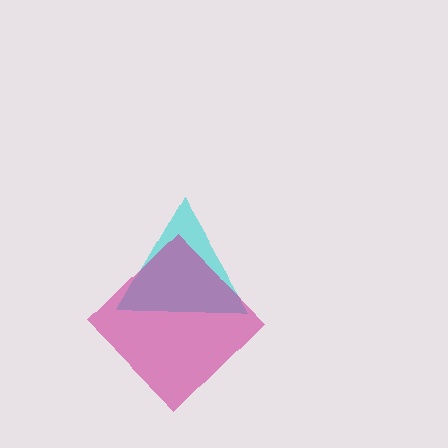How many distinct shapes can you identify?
There are 2 distinct shapes: a cyan triangle, a magenta diamond.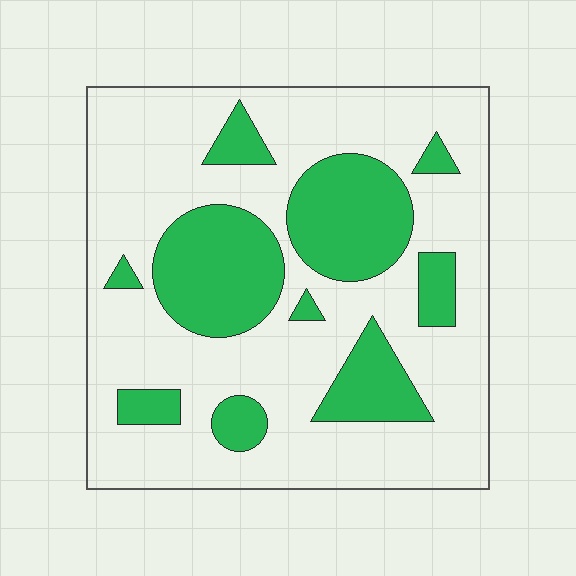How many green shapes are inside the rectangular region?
10.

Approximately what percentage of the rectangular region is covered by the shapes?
Approximately 30%.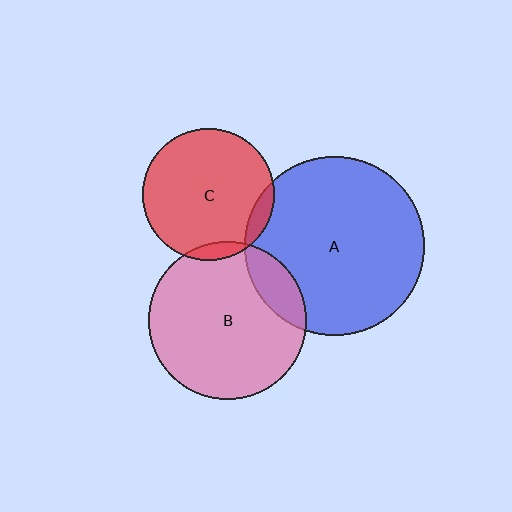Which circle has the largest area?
Circle A (blue).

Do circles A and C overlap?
Yes.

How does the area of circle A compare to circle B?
Approximately 1.3 times.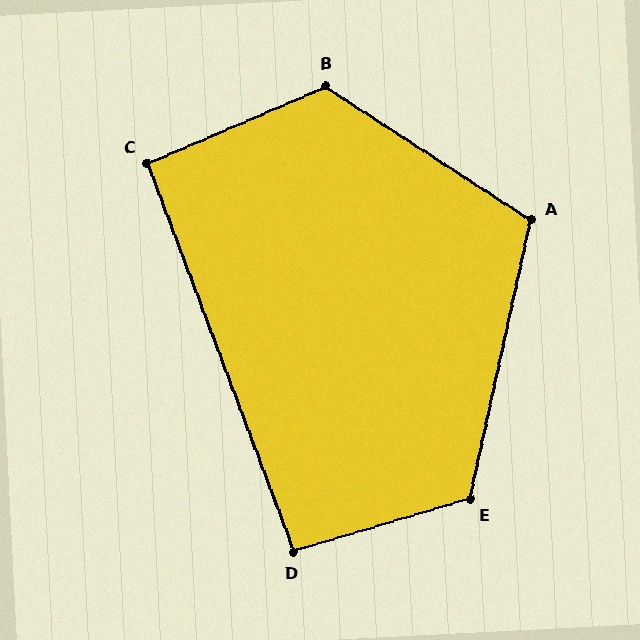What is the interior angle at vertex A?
Approximately 111 degrees (obtuse).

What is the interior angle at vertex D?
Approximately 94 degrees (approximately right).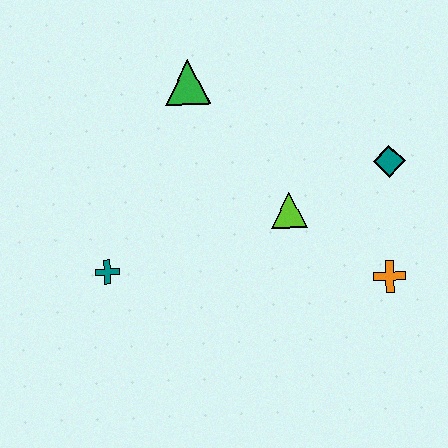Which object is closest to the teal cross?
The lime triangle is closest to the teal cross.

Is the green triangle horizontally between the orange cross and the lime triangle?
No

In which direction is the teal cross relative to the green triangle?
The teal cross is below the green triangle.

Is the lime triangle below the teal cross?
No